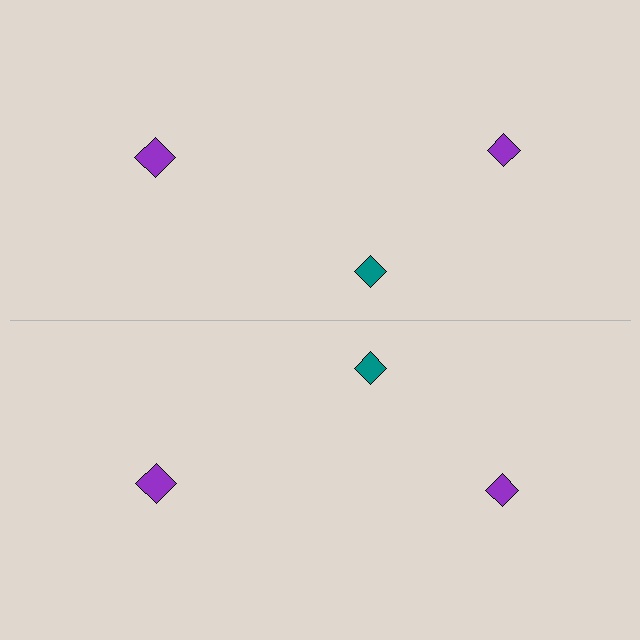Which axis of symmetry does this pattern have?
The pattern has a horizontal axis of symmetry running through the center of the image.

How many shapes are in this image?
There are 6 shapes in this image.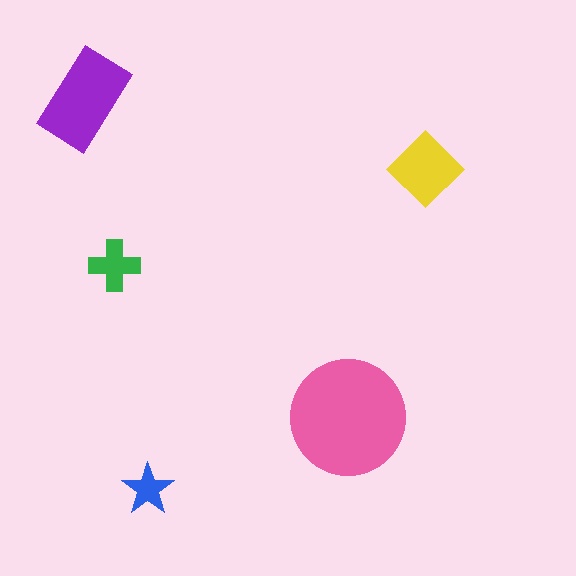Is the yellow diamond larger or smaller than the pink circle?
Smaller.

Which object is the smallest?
The blue star.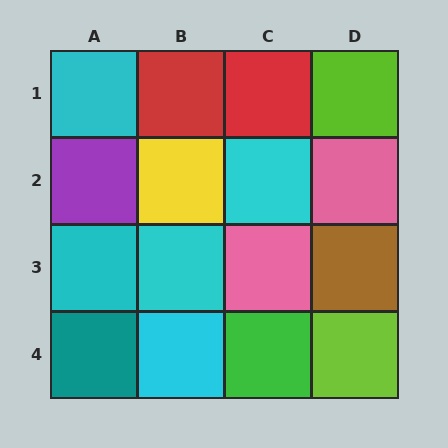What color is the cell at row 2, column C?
Cyan.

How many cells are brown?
1 cell is brown.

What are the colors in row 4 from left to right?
Teal, cyan, green, lime.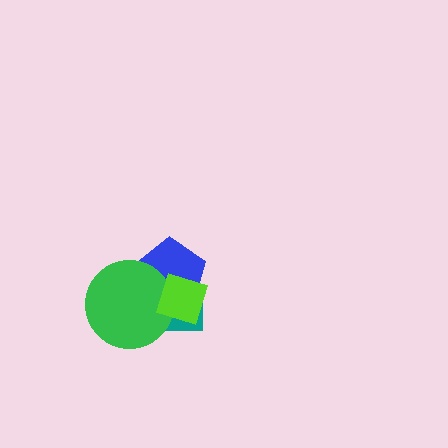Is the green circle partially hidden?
Yes, it is partially covered by another shape.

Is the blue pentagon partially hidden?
Yes, it is partially covered by another shape.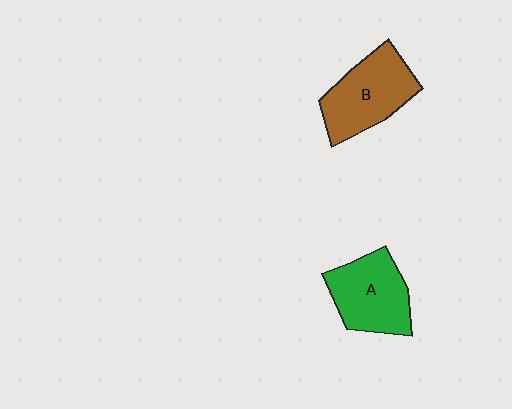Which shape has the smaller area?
Shape A (green).